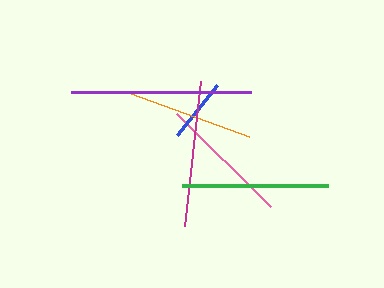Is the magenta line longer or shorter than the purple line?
The purple line is longer than the magenta line.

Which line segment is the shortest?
The blue line is the shortest at approximately 64 pixels.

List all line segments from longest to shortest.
From longest to shortest: purple, green, magenta, pink, orange, blue.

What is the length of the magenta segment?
The magenta segment is approximately 146 pixels long.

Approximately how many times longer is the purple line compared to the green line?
The purple line is approximately 1.2 times the length of the green line.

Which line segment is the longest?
The purple line is the longest at approximately 180 pixels.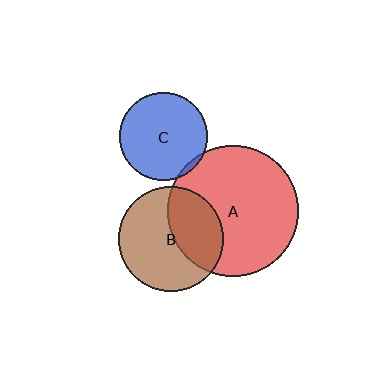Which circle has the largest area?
Circle A (red).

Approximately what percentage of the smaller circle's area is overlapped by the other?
Approximately 40%.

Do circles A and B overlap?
Yes.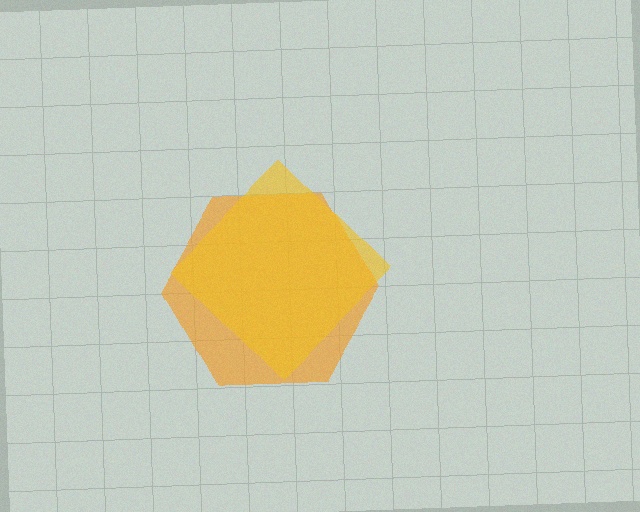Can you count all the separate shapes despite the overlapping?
Yes, there are 2 separate shapes.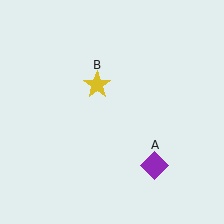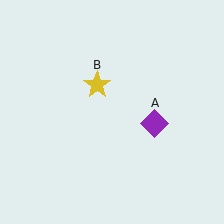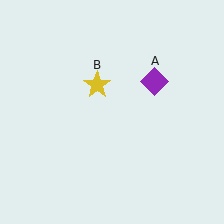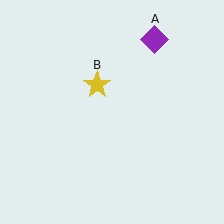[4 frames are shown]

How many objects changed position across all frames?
1 object changed position: purple diamond (object A).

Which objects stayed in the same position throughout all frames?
Yellow star (object B) remained stationary.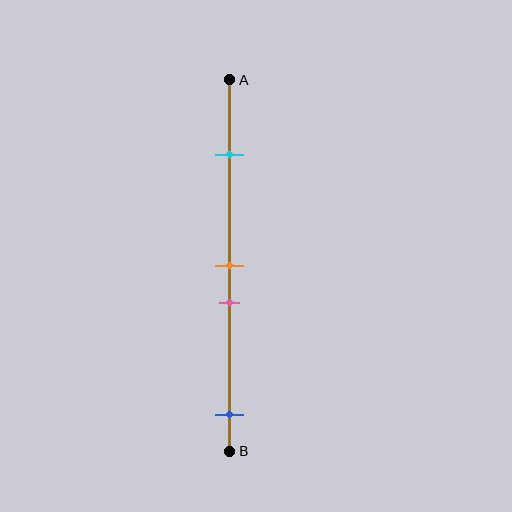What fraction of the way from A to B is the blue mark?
The blue mark is approximately 90% (0.9) of the way from A to B.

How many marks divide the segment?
There are 4 marks dividing the segment.